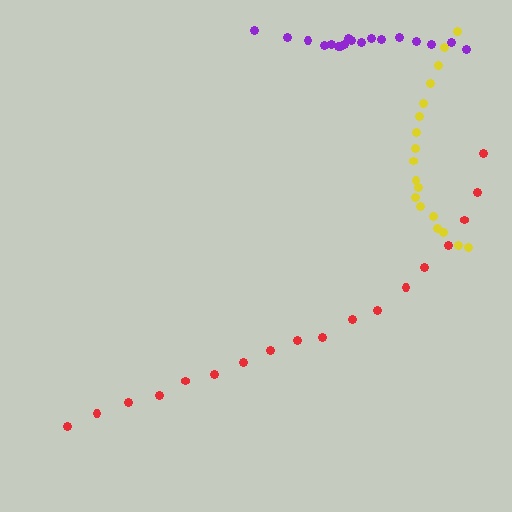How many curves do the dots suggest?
There are 3 distinct paths.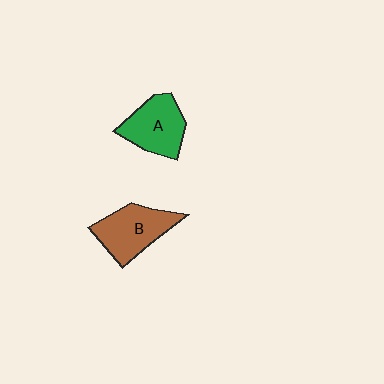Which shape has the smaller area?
Shape A (green).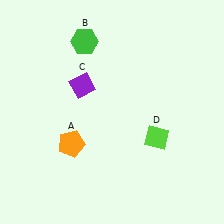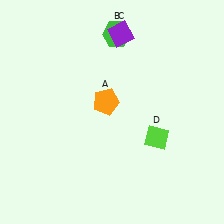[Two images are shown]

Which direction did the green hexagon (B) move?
The green hexagon (B) moved right.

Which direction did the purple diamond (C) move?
The purple diamond (C) moved up.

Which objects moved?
The objects that moved are: the orange pentagon (A), the green hexagon (B), the purple diamond (C).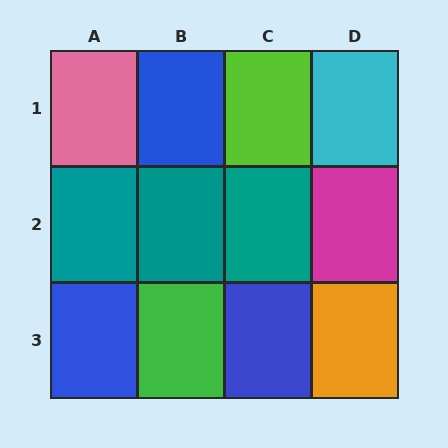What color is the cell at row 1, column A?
Pink.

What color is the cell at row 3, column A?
Blue.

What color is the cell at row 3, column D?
Orange.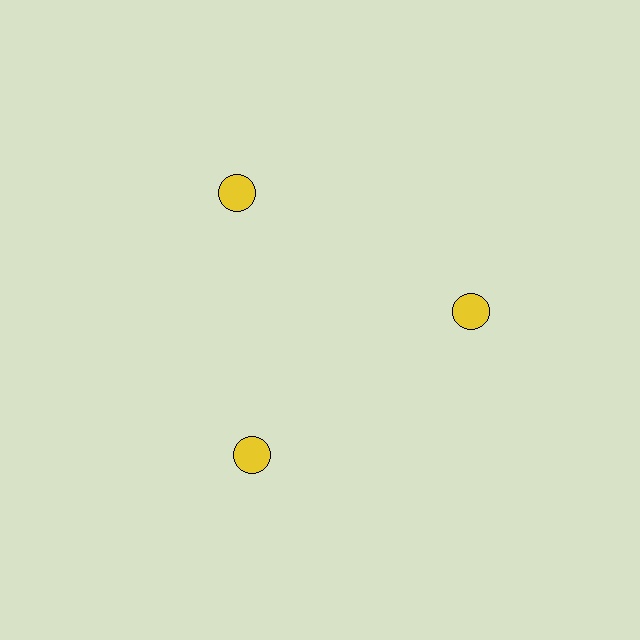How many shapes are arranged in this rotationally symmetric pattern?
There are 3 shapes, arranged in 3 groups of 1.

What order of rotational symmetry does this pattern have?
This pattern has 3-fold rotational symmetry.